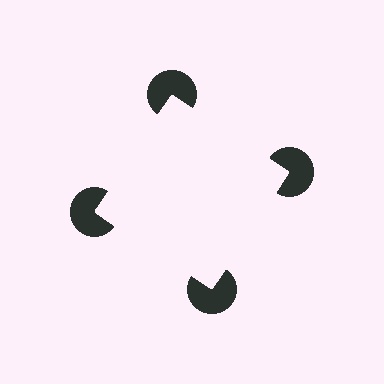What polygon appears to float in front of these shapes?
An illusory square — its edges are inferred from the aligned wedge cuts in the pac-man discs, not physically drawn.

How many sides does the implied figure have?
4 sides.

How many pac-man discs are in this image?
There are 4 — one at each vertex of the illusory square.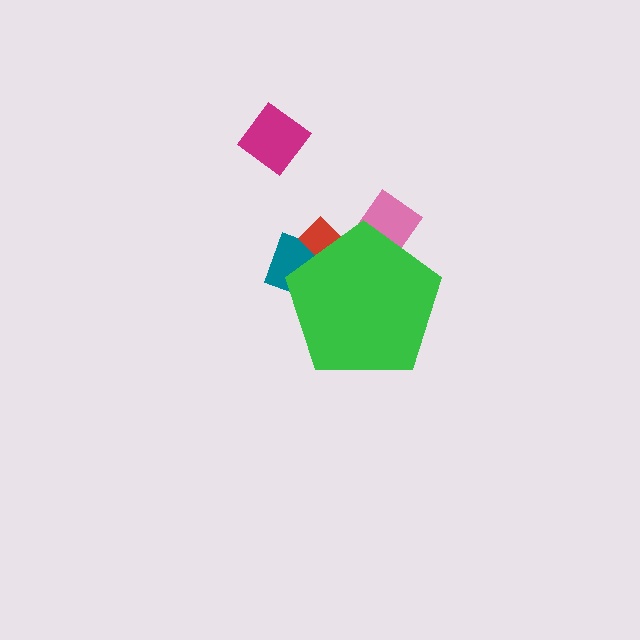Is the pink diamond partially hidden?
Yes, the pink diamond is partially hidden behind the green pentagon.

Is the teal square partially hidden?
Yes, the teal square is partially hidden behind the green pentagon.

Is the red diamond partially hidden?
Yes, the red diamond is partially hidden behind the green pentagon.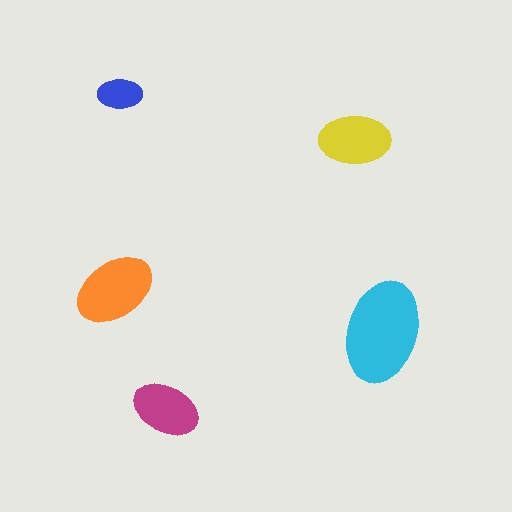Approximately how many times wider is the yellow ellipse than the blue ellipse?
About 1.5 times wider.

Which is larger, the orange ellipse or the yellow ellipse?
The orange one.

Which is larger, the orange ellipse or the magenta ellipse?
The orange one.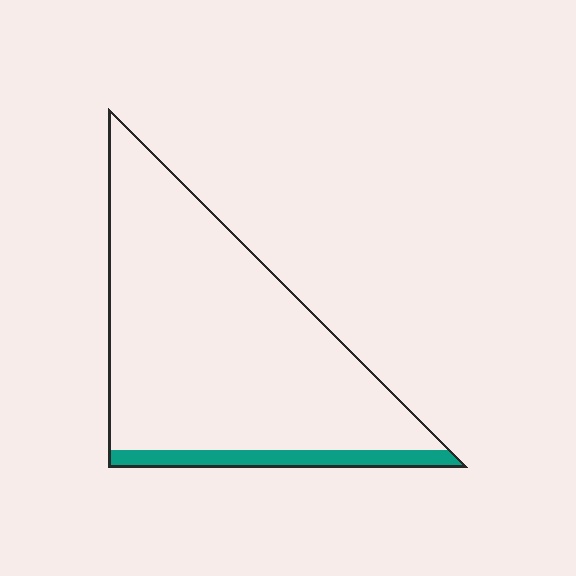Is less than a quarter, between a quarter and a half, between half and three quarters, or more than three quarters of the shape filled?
Less than a quarter.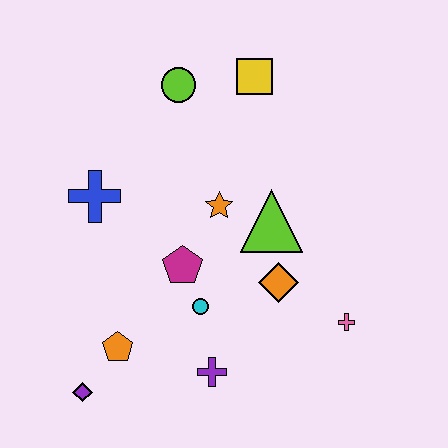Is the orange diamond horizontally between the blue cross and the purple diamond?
No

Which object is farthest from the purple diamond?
The yellow square is farthest from the purple diamond.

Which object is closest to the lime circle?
The yellow square is closest to the lime circle.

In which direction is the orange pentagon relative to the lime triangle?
The orange pentagon is to the left of the lime triangle.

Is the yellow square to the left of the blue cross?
No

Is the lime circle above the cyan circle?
Yes